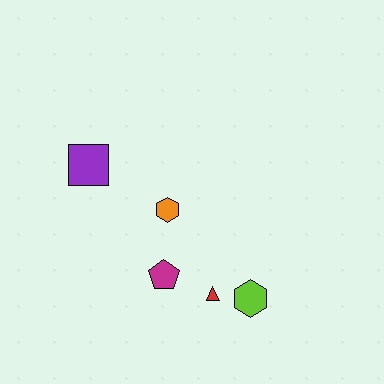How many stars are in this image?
There are no stars.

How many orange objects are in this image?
There is 1 orange object.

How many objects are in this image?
There are 5 objects.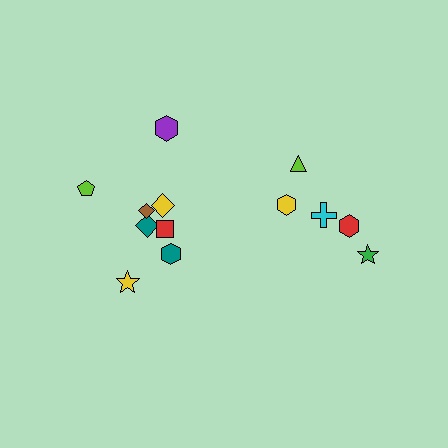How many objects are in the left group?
There are 8 objects.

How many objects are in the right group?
There are 5 objects.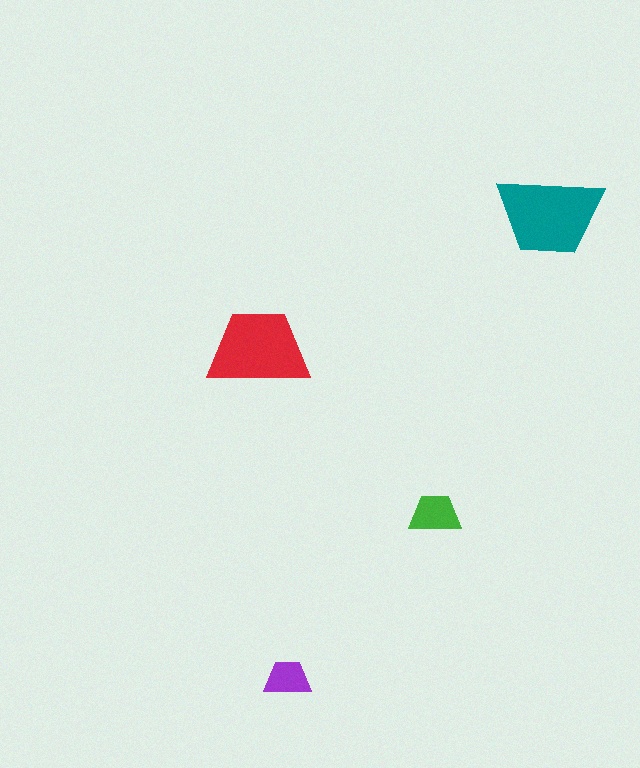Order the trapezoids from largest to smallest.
the teal one, the red one, the green one, the purple one.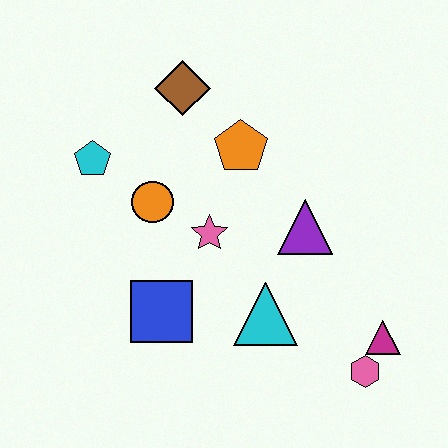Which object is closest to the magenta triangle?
The pink hexagon is closest to the magenta triangle.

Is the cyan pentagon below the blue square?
No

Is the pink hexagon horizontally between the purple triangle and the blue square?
No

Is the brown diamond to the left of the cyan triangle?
Yes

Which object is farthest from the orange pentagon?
The pink hexagon is farthest from the orange pentagon.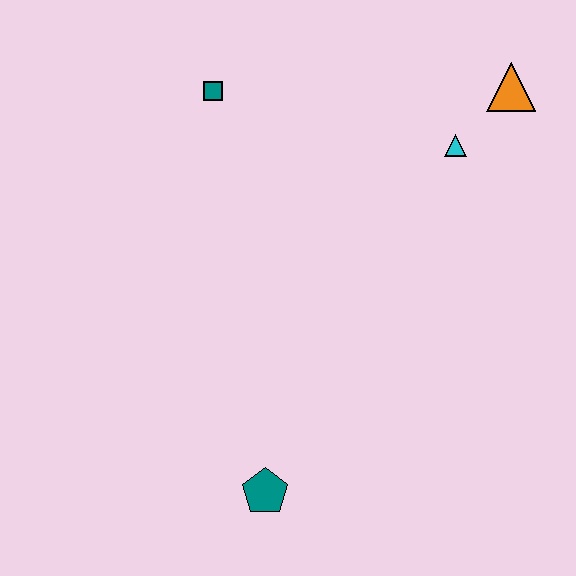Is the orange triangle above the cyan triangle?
Yes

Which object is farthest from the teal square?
The teal pentagon is farthest from the teal square.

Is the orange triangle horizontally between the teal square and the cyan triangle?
No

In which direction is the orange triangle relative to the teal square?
The orange triangle is to the right of the teal square.